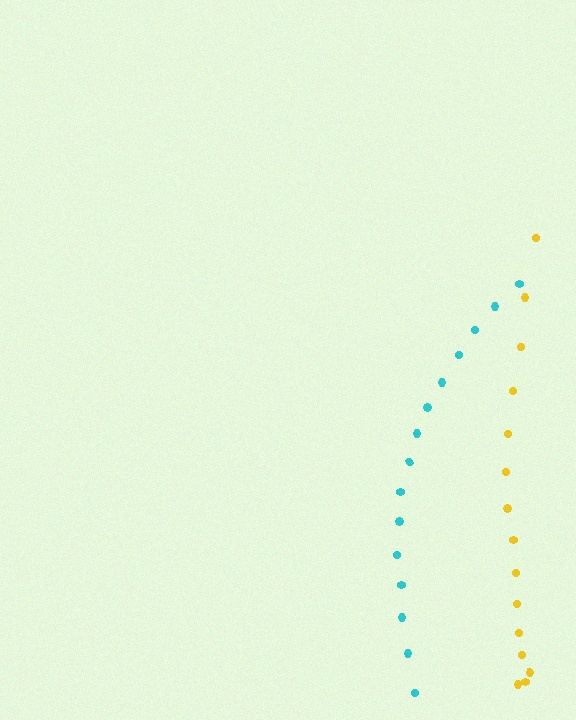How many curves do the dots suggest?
There are 2 distinct paths.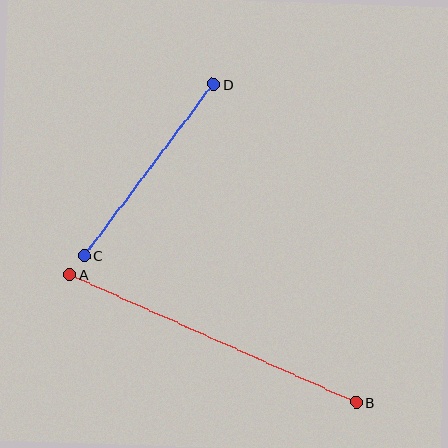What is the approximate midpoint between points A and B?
The midpoint is at approximately (213, 338) pixels.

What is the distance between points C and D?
The distance is approximately 214 pixels.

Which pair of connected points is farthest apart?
Points A and B are farthest apart.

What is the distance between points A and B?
The distance is approximately 313 pixels.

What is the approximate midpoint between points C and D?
The midpoint is at approximately (149, 170) pixels.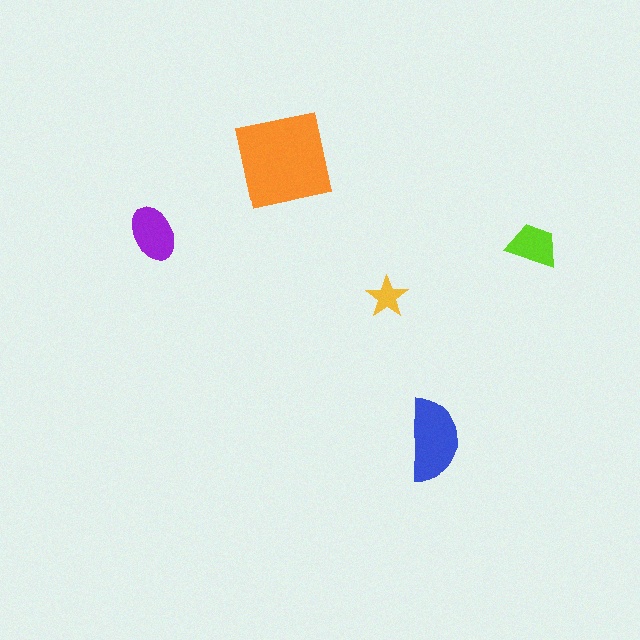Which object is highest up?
The orange square is topmost.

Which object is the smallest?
The yellow star.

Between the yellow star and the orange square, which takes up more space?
The orange square.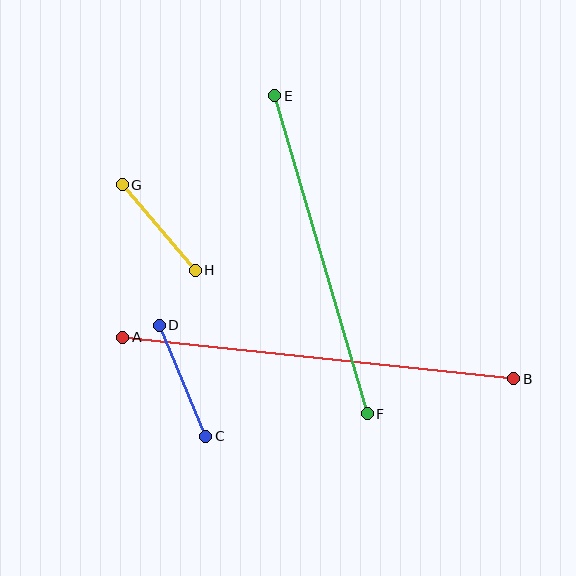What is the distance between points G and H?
The distance is approximately 113 pixels.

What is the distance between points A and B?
The distance is approximately 393 pixels.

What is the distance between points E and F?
The distance is approximately 331 pixels.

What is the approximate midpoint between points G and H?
The midpoint is at approximately (159, 227) pixels.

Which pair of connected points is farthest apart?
Points A and B are farthest apart.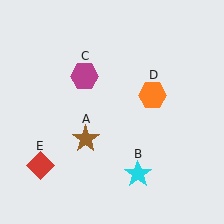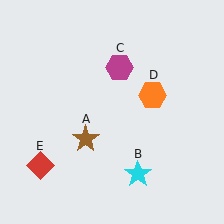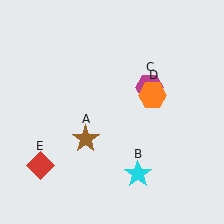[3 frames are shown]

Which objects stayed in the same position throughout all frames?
Brown star (object A) and cyan star (object B) and orange hexagon (object D) and red diamond (object E) remained stationary.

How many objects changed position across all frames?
1 object changed position: magenta hexagon (object C).